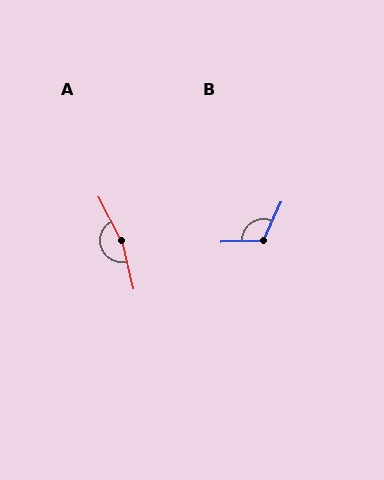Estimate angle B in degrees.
Approximately 116 degrees.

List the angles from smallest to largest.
B (116°), A (166°).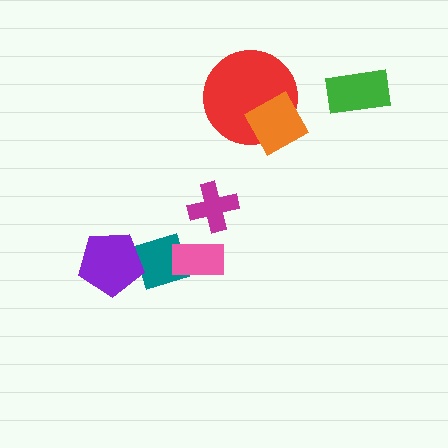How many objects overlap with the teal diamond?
2 objects overlap with the teal diamond.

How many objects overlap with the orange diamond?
1 object overlaps with the orange diamond.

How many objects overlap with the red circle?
1 object overlaps with the red circle.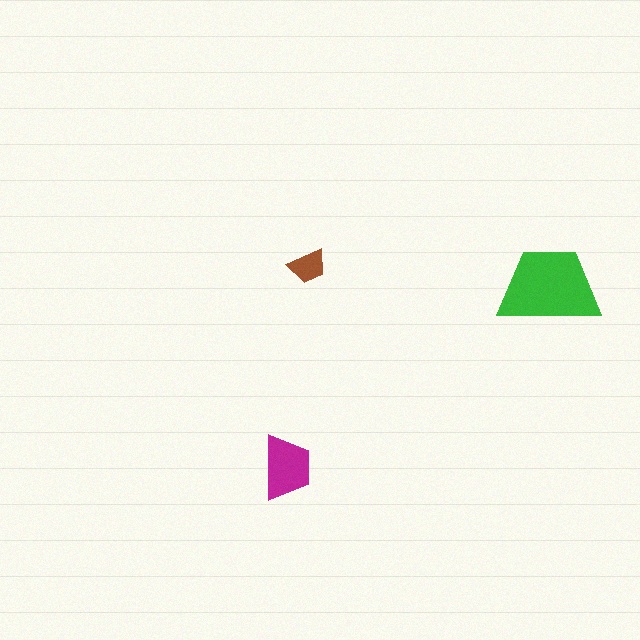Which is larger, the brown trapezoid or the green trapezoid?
The green one.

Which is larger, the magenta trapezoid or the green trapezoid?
The green one.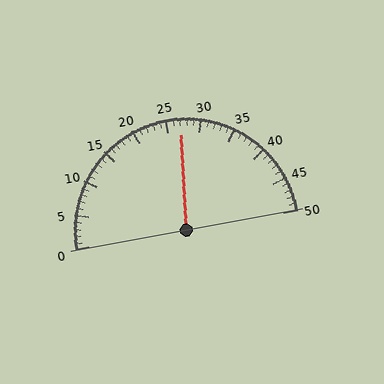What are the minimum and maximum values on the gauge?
The gauge ranges from 0 to 50.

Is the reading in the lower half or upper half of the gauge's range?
The reading is in the upper half of the range (0 to 50).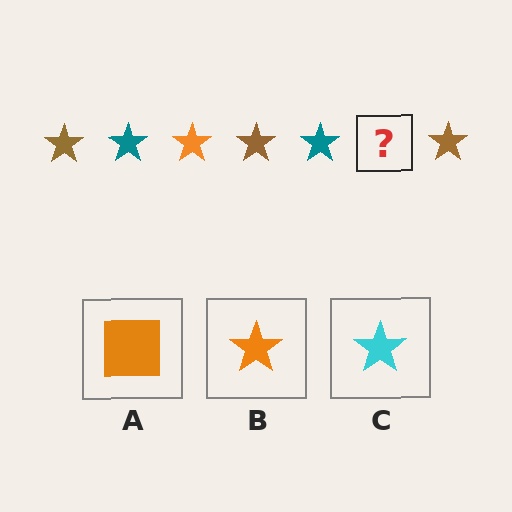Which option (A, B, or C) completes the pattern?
B.